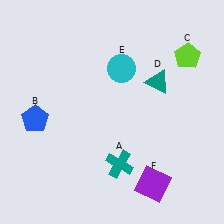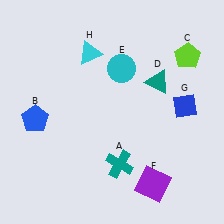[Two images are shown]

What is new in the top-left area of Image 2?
A cyan triangle (H) was added in the top-left area of Image 2.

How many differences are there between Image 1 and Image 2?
There are 2 differences between the two images.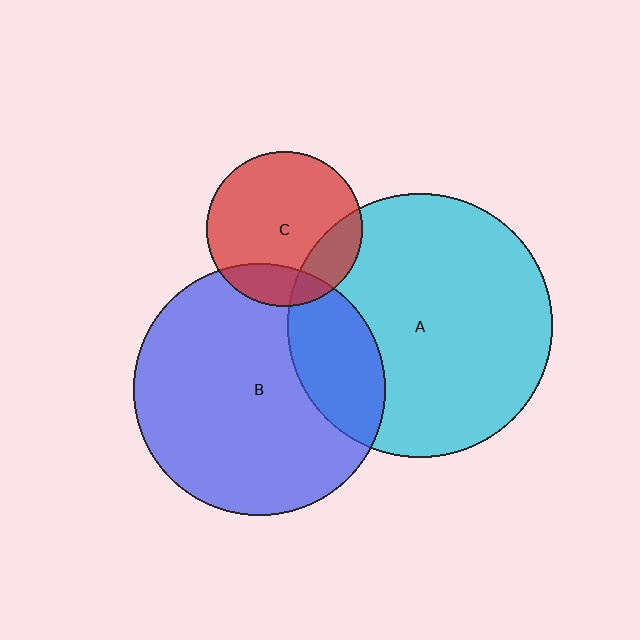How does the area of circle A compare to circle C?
Approximately 2.9 times.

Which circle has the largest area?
Circle A (cyan).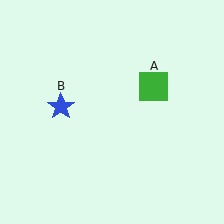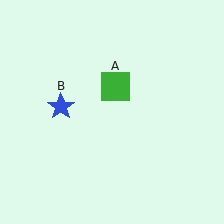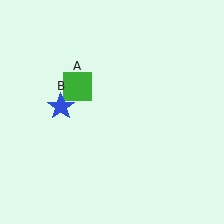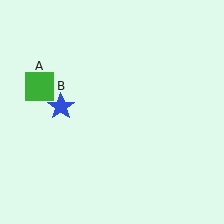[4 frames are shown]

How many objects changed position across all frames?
1 object changed position: green square (object A).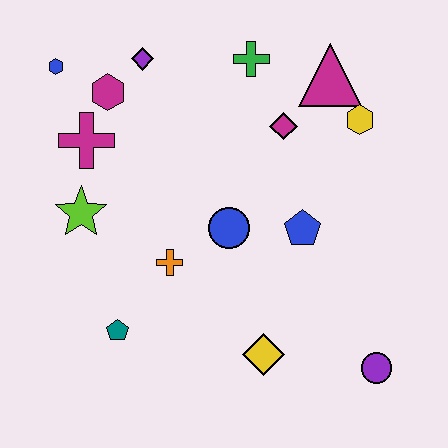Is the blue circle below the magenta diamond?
Yes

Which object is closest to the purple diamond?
The magenta hexagon is closest to the purple diamond.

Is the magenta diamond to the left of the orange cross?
No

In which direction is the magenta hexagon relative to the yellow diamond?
The magenta hexagon is above the yellow diamond.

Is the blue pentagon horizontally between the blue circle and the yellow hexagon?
Yes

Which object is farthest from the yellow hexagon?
The teal pentagon is farthest from the yellow hexagon.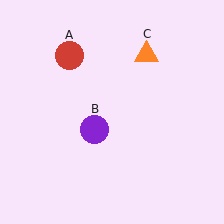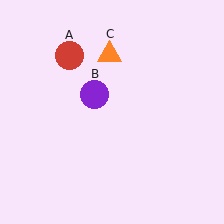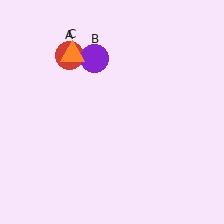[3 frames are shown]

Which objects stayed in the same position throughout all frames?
Red circle (object A) remained stationary.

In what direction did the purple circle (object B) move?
The purple circle (object B) moved up.